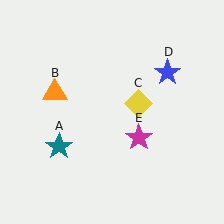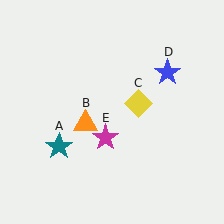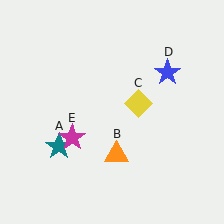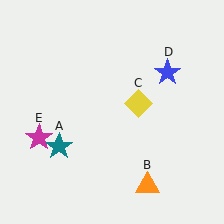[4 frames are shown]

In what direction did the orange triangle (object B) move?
The orange triangle (object B) moved down and to the right.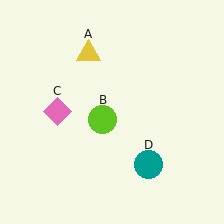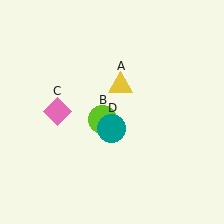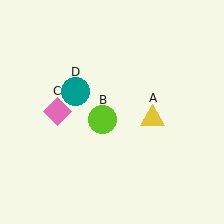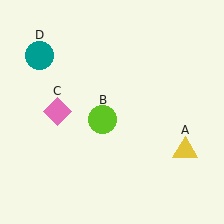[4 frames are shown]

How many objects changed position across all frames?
2 objects changed position: yellow triangle (object A), teal circle (object D).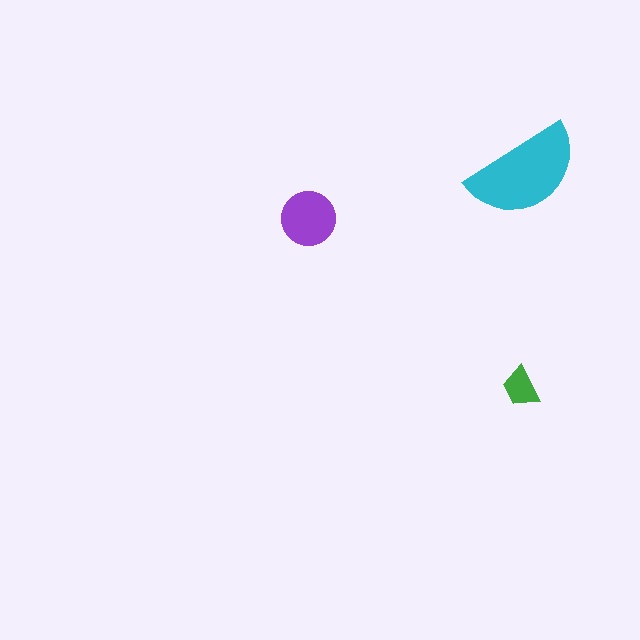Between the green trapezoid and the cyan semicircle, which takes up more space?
The cyan semicircle.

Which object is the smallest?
The green trapezoid.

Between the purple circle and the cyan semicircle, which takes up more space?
The cyan semicircle.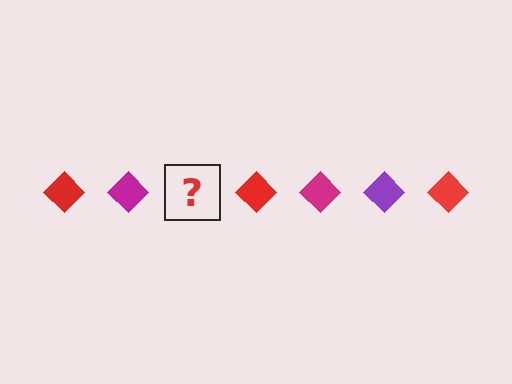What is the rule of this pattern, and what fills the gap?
The rule is that the pattern cycles through red, magenta, purple diamonds. The gap should be filled with a purple diamond.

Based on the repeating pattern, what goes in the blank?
The blank should be a purple diamond.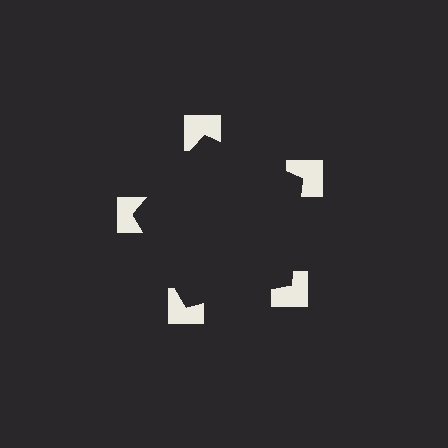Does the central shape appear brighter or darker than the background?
It typically appears slightly darker than the background, even though no actual brightness change is drawn.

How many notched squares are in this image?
There are 5 — one at each vertex of the illusory pentagon.